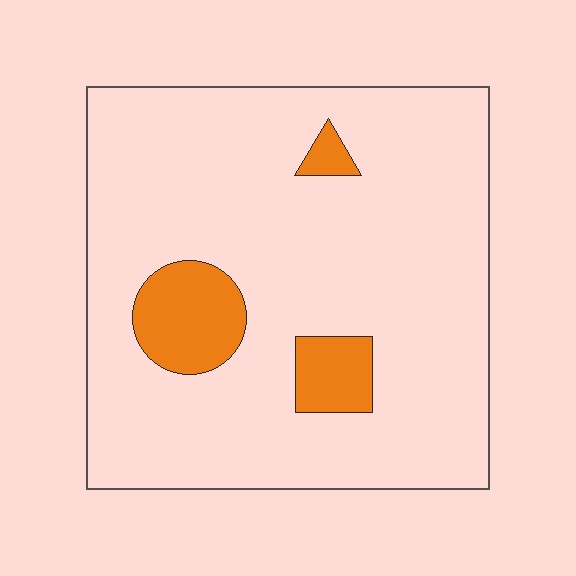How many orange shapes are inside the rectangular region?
3.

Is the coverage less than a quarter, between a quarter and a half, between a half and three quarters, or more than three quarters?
Less than a quarter.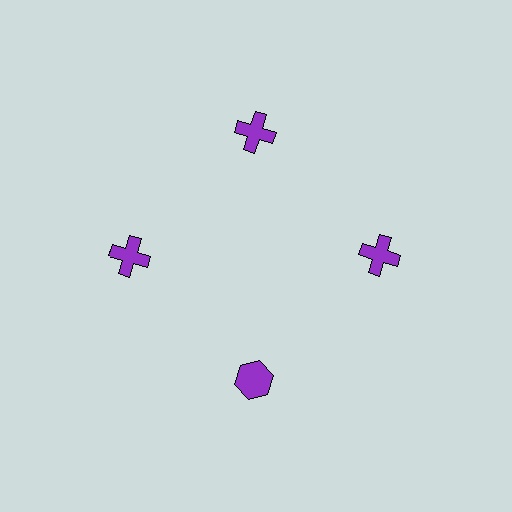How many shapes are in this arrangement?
There are 4 shapes arranged in a ring pattern.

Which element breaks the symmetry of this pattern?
The purple hexagon at roughly the 6 o'clock position breaks the symmetry. All other shapes are purple crosses.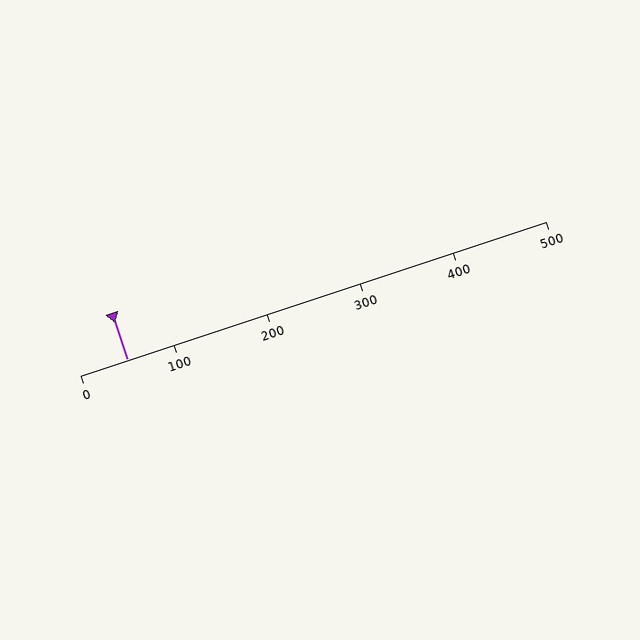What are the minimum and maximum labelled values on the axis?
The axis runs from 0 to 500.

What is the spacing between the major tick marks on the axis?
The major ticks are spaced 100 apart.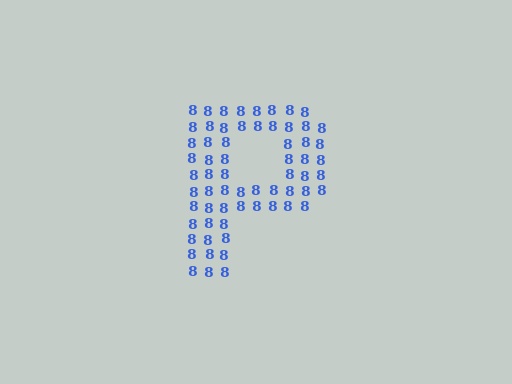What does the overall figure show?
The overall figure shows the letter P.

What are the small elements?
The small elements are digit 8's.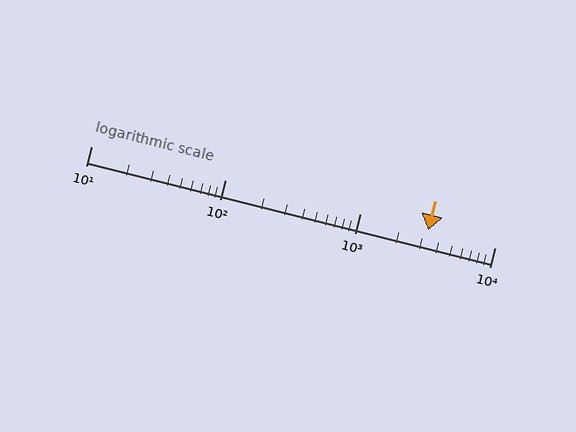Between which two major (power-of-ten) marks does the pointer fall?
The pointer is between 1000 and 10000.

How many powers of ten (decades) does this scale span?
The scale spans 3 decades, from 10 to 10000.